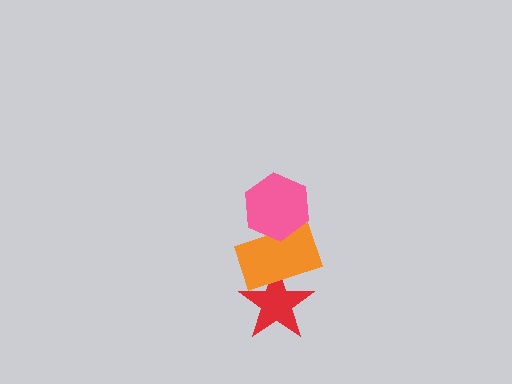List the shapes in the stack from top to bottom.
From top to bottom: the pink hexagon, the orange rectangle, the red star.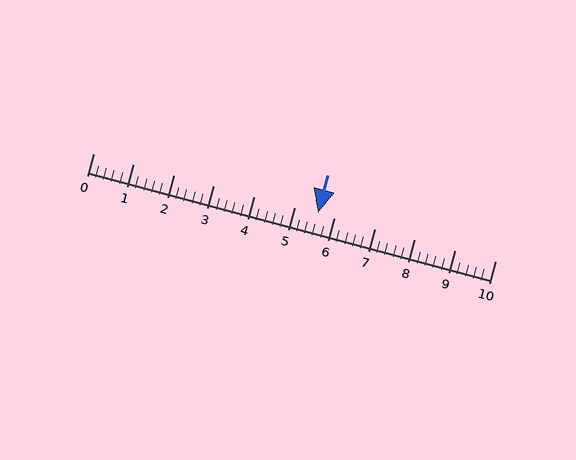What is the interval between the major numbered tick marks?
The major tick marks are spaced 1 units apart.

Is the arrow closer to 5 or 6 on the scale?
The arrow is closer to 6.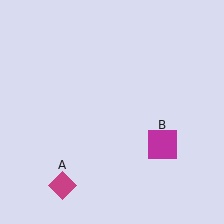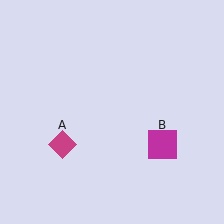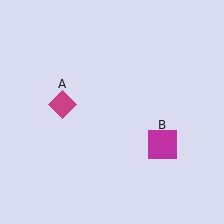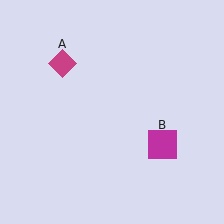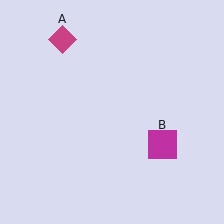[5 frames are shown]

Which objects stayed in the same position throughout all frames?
Magenta square (object B) remained stationary.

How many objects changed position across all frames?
1 object changed position: magenta diamond (object A).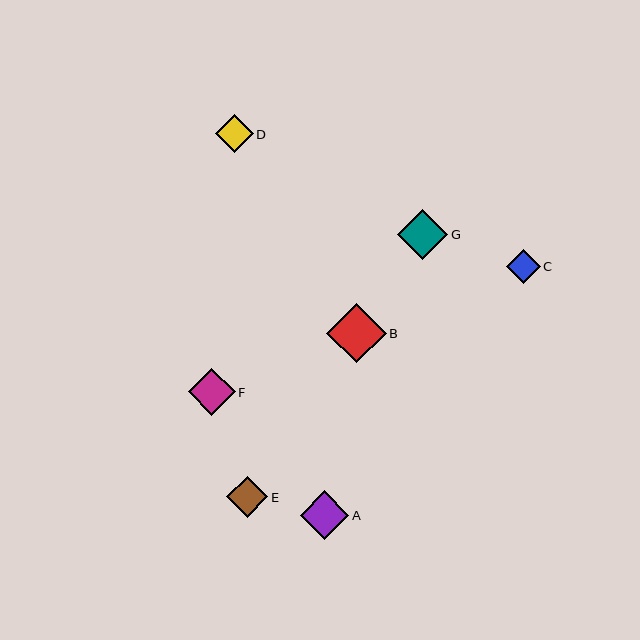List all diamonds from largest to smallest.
From largest to smallest: B, G, A, F, E, D, C.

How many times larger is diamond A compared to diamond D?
Diamond A is approximately 1.3 times the size of diamond D.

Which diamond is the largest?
Diamond B is the largest with a size of approximately 60 pixels.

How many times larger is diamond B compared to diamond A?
Diamond B is approximately 1.2 times the size of diamond A.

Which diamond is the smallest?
Diamond C is the smallest with a size of approximately 34 pixels.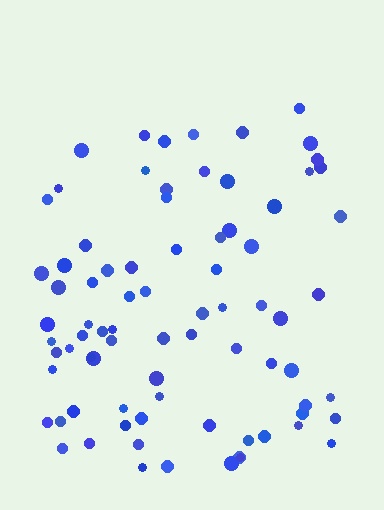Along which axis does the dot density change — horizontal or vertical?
Vertical.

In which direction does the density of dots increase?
From top to bottom, with the bottom side densest.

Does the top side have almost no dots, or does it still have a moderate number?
Still a moderate number, just noticeably fewer than the bottom.